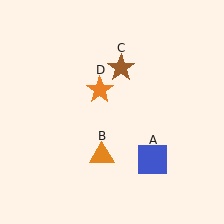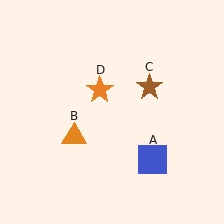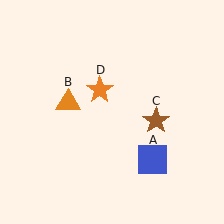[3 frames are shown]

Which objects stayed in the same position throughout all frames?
Blue square (object A) and orange star (object D) remained stationary.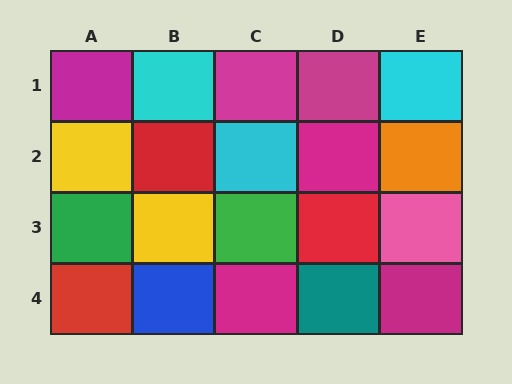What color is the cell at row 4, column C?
Magenta.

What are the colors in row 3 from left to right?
Green, yellow, green, red, pink.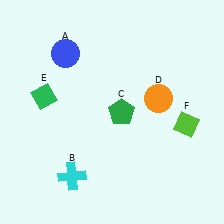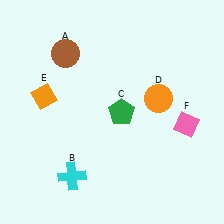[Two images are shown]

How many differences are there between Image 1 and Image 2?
There are 3 differences between the two images.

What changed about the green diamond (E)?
In Image 1, E is green. In Image 2, it changed to orange.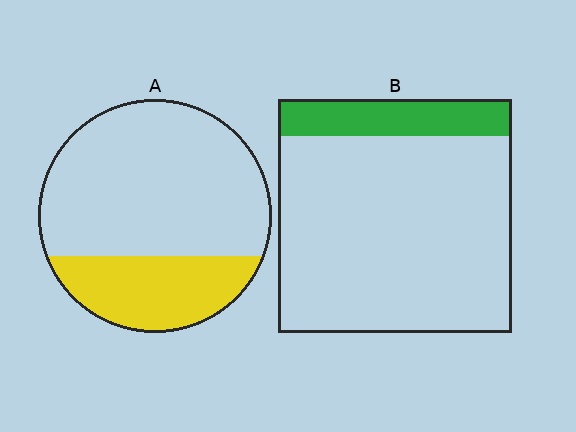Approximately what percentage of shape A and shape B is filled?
A is approximately 30% and B is approximately 15%.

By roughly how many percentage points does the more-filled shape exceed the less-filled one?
By roughly 15 percentage points (A over B).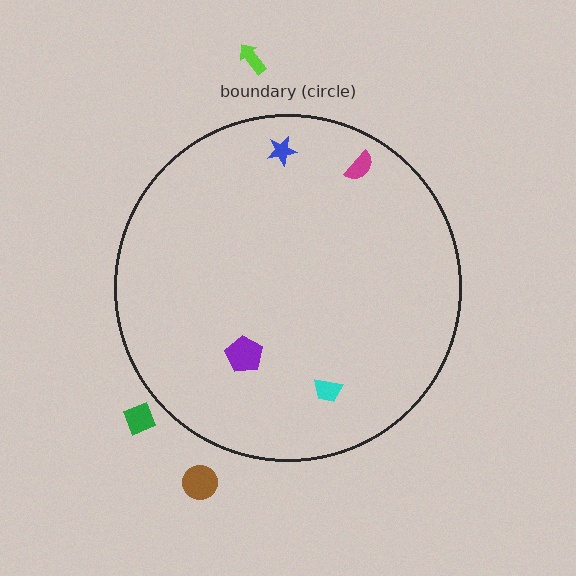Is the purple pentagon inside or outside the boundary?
Inside.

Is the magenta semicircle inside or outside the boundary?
Inside.